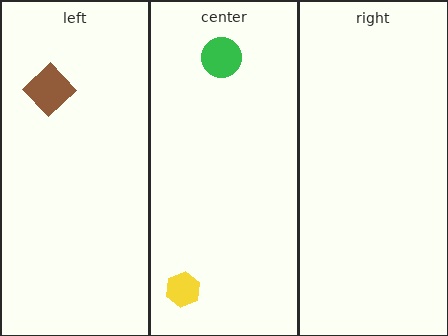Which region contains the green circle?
The center region.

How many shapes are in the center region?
2.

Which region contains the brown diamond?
The left region.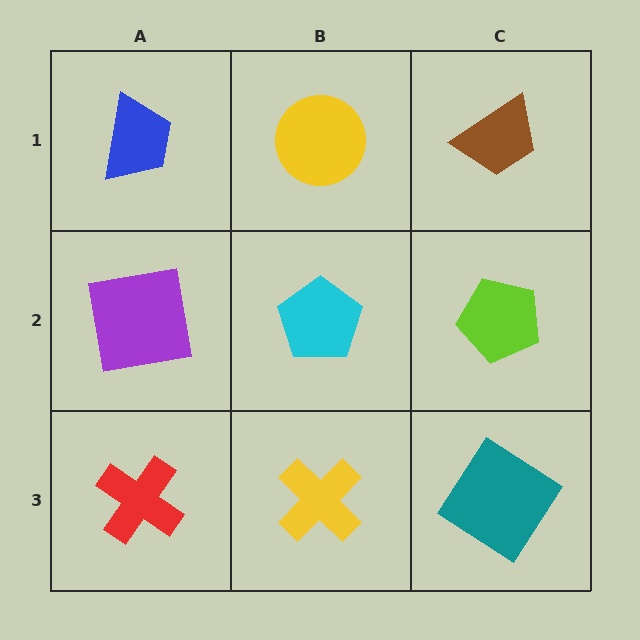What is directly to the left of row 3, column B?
A red cross.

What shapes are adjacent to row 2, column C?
A brown trapezoid (row 1, column C), a teal diamond (row 3, column C), a cyan pentagon (row 2, column B).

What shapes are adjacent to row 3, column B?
A cyan pentagon (row 2, column B), a red cross (row 3, column A), a teal diamond (row 3, column C).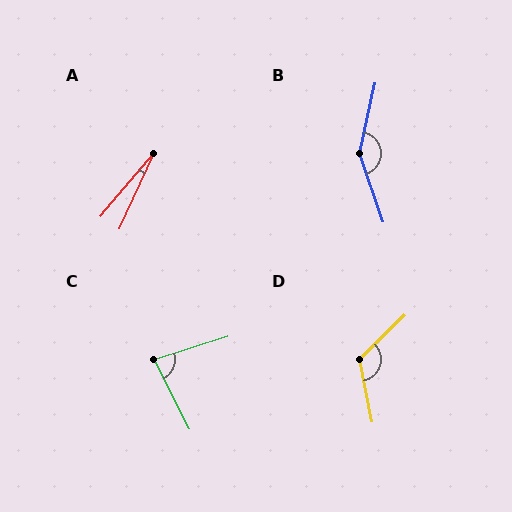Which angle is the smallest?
A, at approximately 16 degrees.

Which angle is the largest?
B, at approximately 149 degrees.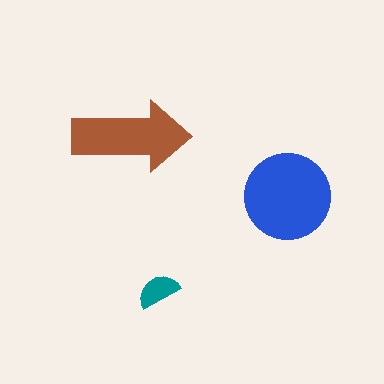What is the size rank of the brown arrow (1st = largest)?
2nd.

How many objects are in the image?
There are 3 objects in the image.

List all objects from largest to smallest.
The blue circle, the brown arrow, the teal semicircle.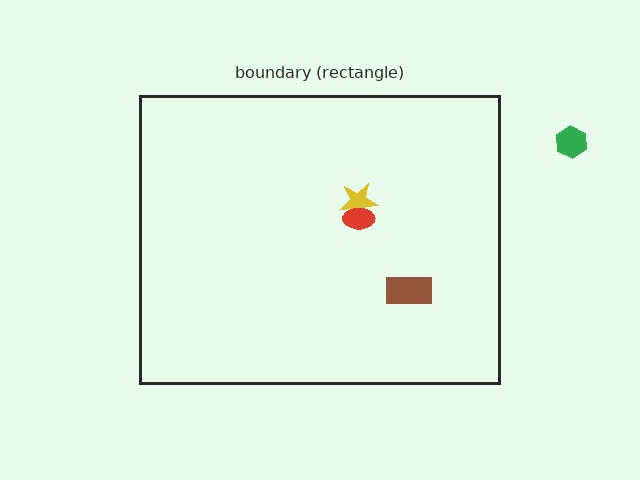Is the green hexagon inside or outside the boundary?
Outside.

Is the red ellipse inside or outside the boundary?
Inside.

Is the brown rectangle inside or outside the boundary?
Inside.